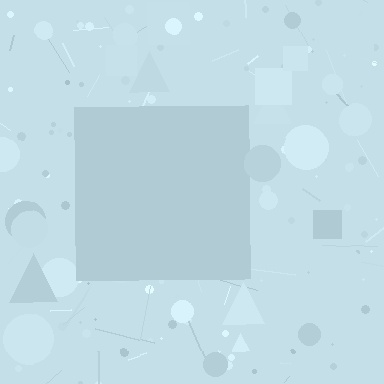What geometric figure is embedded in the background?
A square is embedded in the background.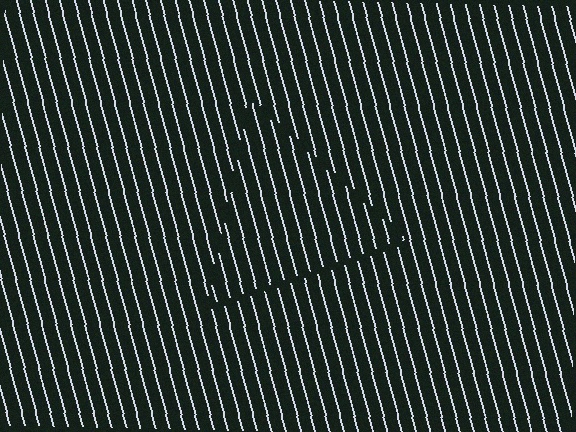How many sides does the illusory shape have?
3 sides — the line-ends trace a triangle.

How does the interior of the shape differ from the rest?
The interior of the shape contains the same grating, shifted by half a period — the contour is defined by the phase discontinuity where line-ends from the inner and outer gratings abut.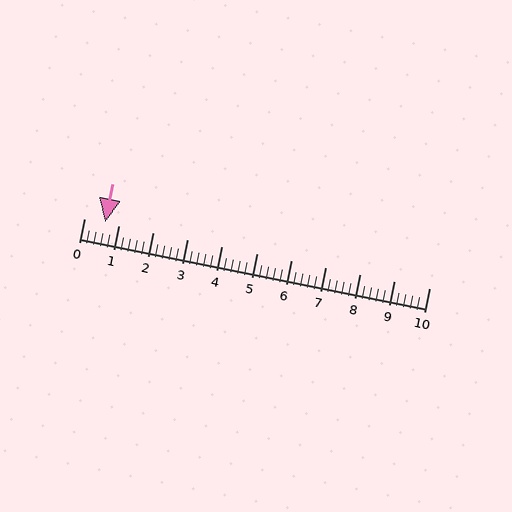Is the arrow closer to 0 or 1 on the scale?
The arrow is closer to 1.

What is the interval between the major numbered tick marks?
The major tick marks are spaced 1 units apart.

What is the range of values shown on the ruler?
The ruler shows values from 0 to 10.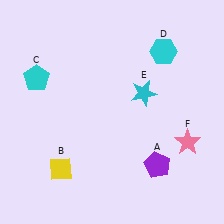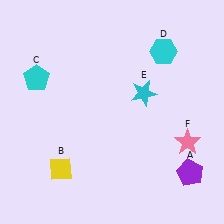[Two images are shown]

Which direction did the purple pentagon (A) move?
The purple pentagon (A) moved right.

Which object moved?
The purple pentagon (A) moved right.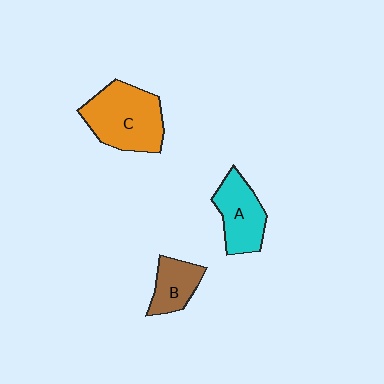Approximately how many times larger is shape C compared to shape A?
Approximately 1.5 times.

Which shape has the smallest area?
Shape B (brown).